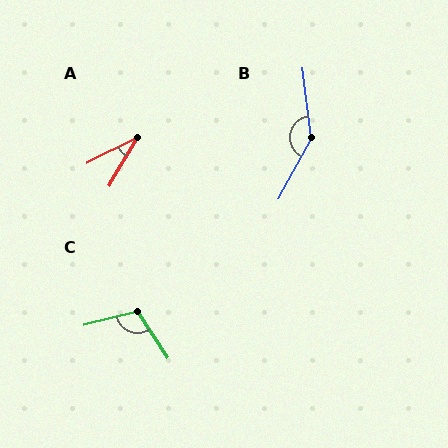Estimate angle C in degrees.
Approximately 109 degrees.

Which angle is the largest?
B, at approximately 145 degrees.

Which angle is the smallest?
A, at approximately 33 degrees.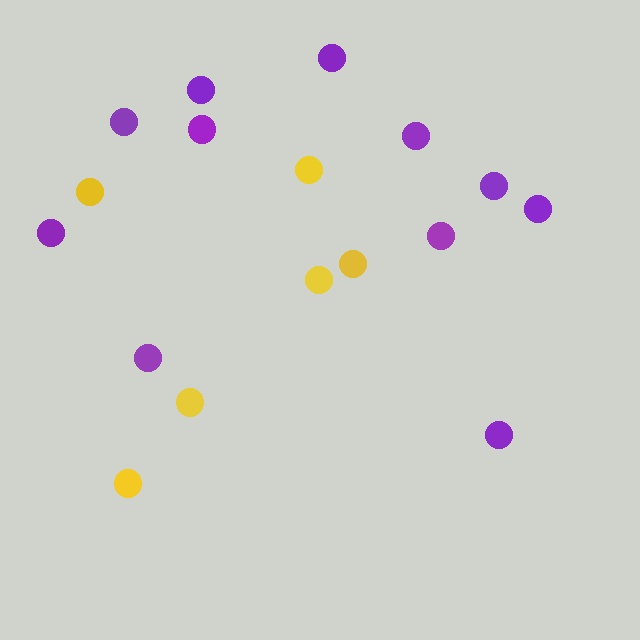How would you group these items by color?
There are 2 groups: one group of yellow circles (6) and one group of purple circles (11).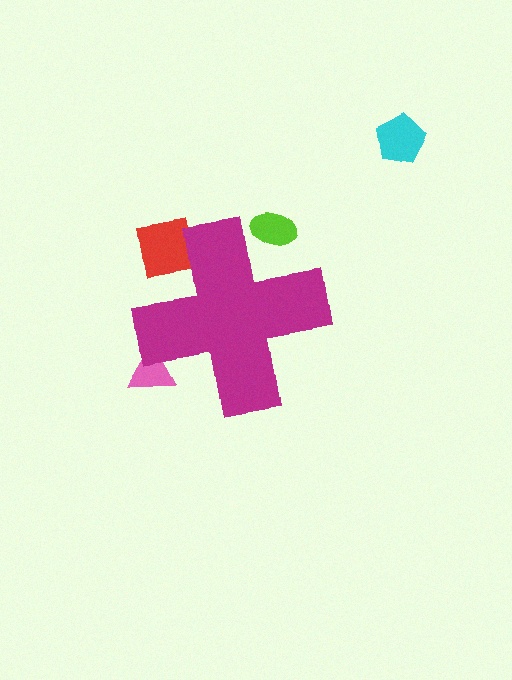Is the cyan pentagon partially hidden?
No, the cyan pentagon is fully visible.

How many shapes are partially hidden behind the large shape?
3 shapes are partially hidden.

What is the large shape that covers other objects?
A magenta cross.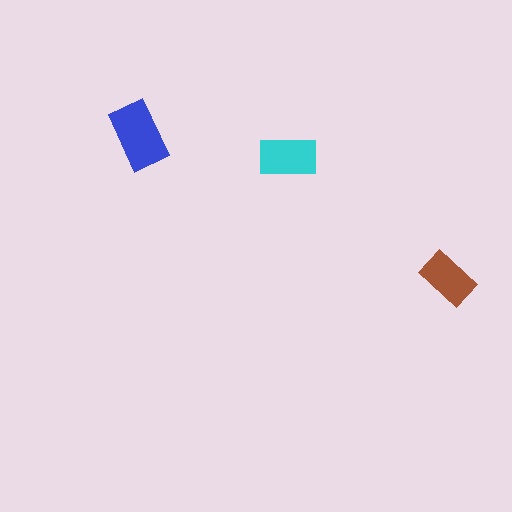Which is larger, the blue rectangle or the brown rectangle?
The blue one.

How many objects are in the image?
There are 3 objects in the image.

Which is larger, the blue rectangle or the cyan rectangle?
The blue one.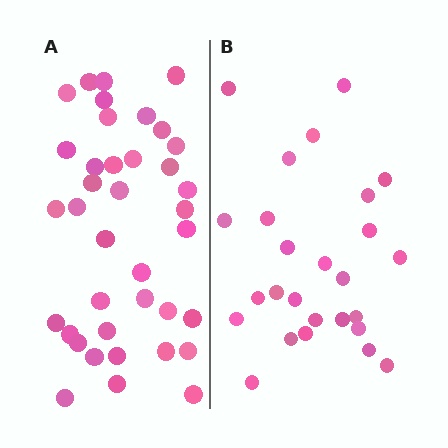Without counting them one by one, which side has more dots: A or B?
Region A (the left region) has more dots.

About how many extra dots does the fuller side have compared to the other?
Region A has roughly 12 or so more dots than region B.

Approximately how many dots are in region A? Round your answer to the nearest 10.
About 40 dots. (The exact count is 38, which rounds to 40.)